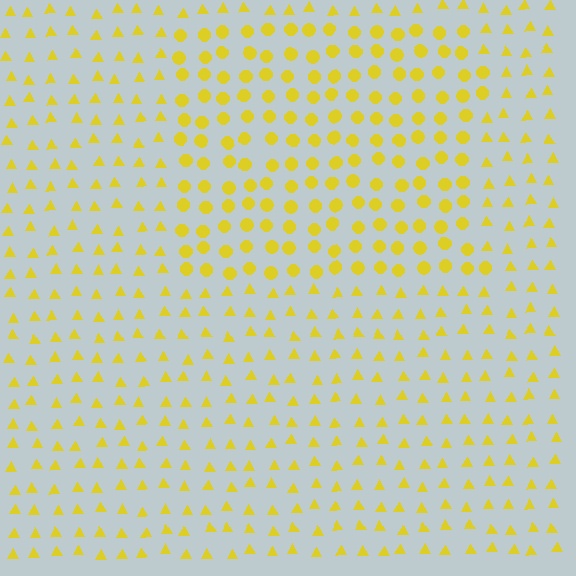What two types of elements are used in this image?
The image uses circles inside the rectangle region and triangles outside it.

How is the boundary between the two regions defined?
The boundary is defined by a change in element shape: circles inside vs. triangles outside. All elements share the same color and spacing.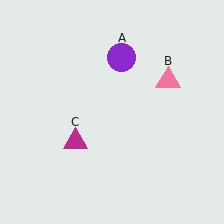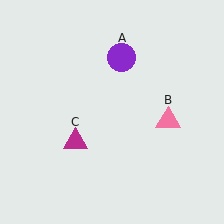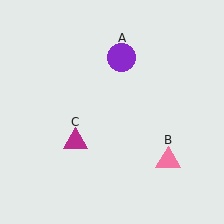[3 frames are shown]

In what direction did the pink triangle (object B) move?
The pink triangle (object B) moved down.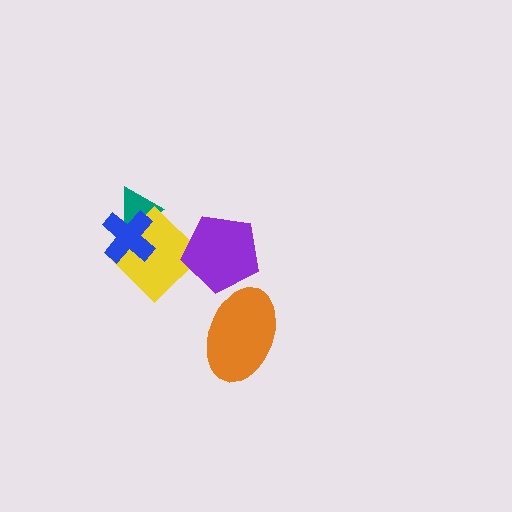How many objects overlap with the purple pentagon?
1 object overlaps with the purple pentagon.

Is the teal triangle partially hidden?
Yes, it is partially covered by another shape.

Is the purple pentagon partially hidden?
No, no other shape covers it.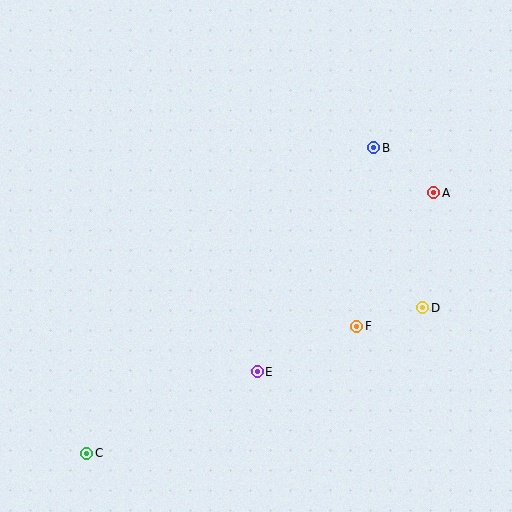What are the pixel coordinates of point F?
Point F is at (357, 326).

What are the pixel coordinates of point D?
Point D is at (423, 308).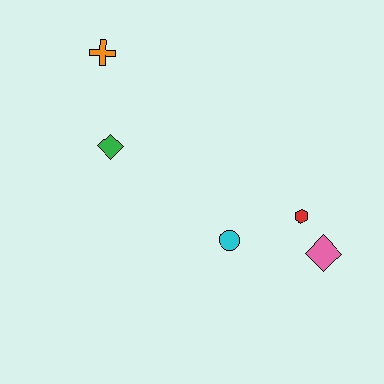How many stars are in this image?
There are no stars.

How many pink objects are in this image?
There is 1 pink object.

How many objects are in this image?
There are 5 objects.